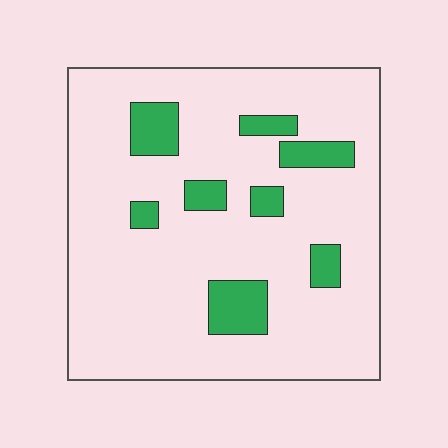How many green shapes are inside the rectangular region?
8.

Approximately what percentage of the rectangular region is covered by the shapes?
Approximately 15%.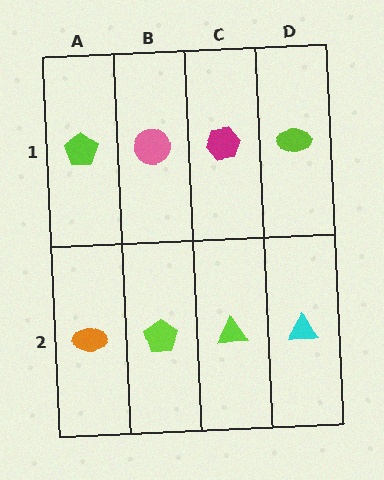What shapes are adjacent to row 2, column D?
A lime ellipse (row 1, column D), a lime triangle (row 2, column C).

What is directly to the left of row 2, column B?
An orange ellipse.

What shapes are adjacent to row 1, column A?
An orange ellipse (row 2, column A), a pink circle (row 1, column B).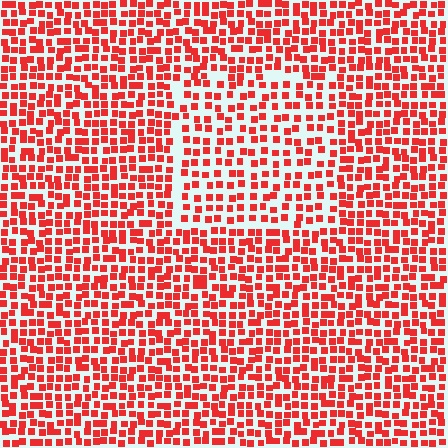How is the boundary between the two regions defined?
The boundary is defined by a change in element density (approximately 1.5x ratio). All elements are the same color, size, and shape.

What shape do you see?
I see a rectangle.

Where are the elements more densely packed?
The elements are more densely packed outside the rectangle boundary.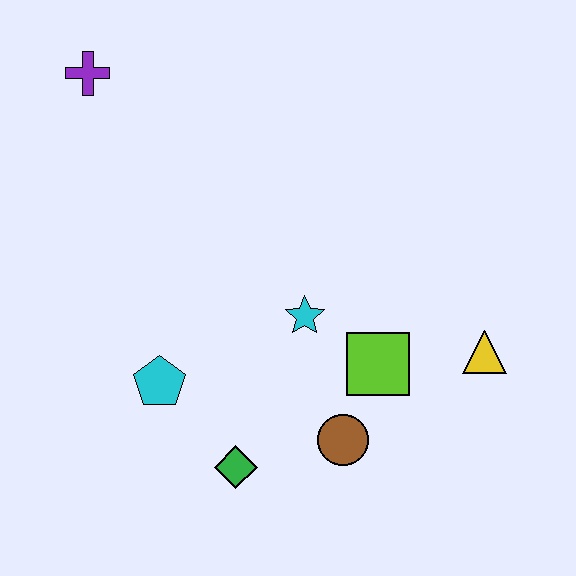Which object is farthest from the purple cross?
The yellow triangle is farthest from the purple cross.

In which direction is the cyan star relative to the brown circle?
The cyan star is above the brown circle.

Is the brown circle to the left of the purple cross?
No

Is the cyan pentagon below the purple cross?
Yes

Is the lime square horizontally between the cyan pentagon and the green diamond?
No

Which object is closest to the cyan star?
The lime square is closest to the cyan star.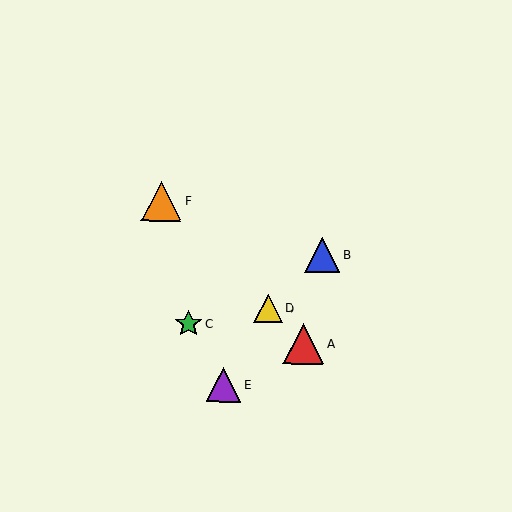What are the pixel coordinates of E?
Object E is at (224, 385).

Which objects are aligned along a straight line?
Objects A, D, F are aligned along a straight line.